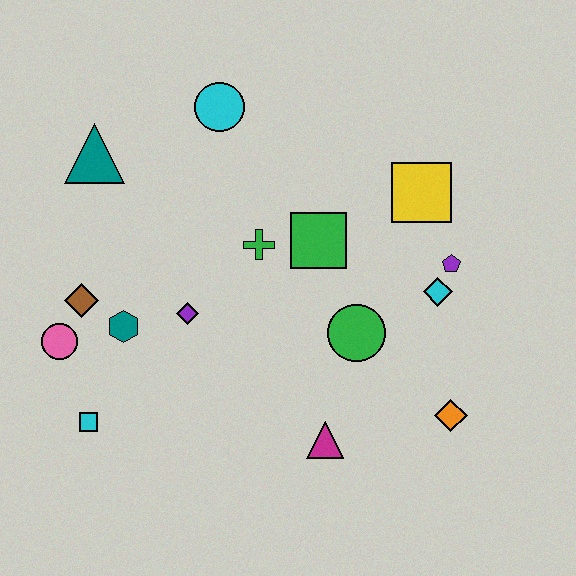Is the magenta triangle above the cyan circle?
No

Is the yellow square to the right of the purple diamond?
Yes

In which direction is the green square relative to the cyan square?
The green square is to the right of the cyan square.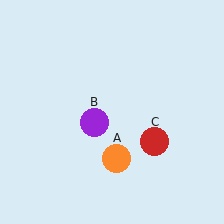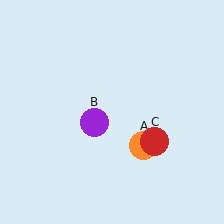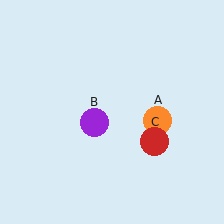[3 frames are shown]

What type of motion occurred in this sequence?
The orange circle (object A) rotated counterclockwise around the center of the scene.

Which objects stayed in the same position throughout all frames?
Purple circle (object B) and red circle (object C) remained stationary.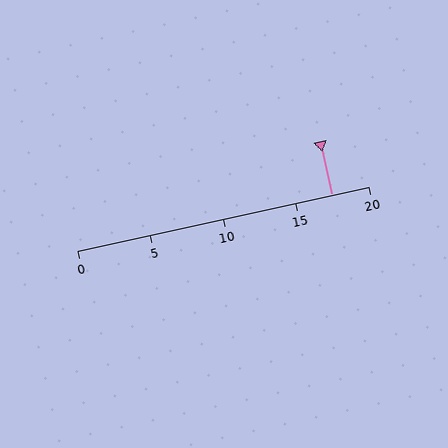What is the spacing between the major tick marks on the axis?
The major ticks are spaced 5 apart.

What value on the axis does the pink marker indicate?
The marker indicates approximately 17.5.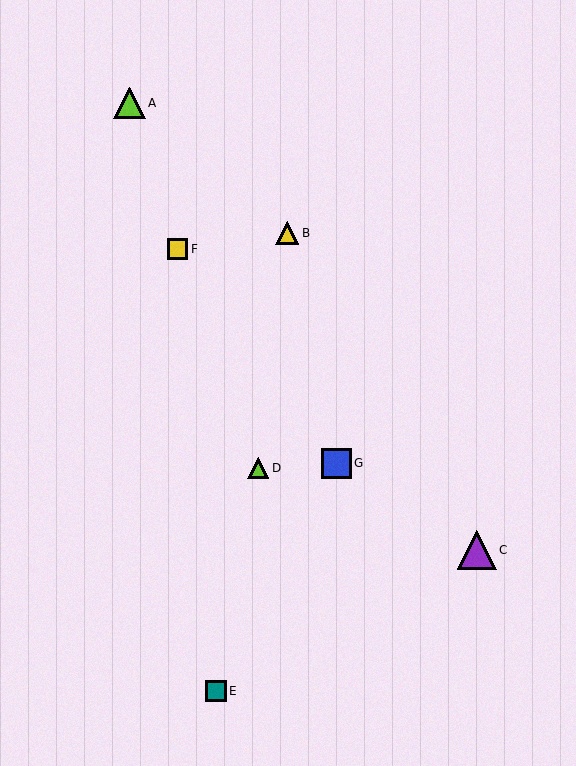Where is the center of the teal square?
The center of the teal square is at (216, 691).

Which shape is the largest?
The purple triangle (labeled C) is the largest.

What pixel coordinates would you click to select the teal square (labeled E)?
Click at (216, 691) to select the teal square E.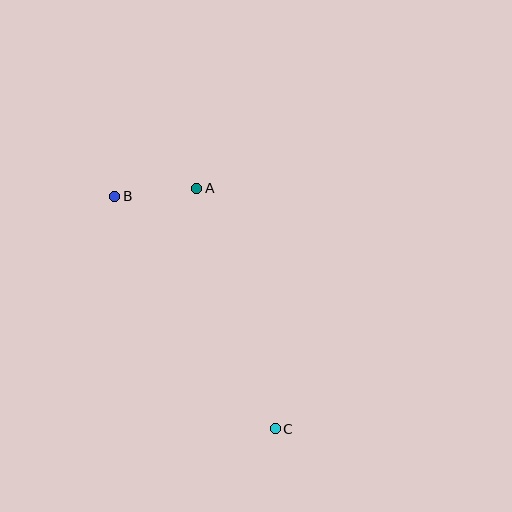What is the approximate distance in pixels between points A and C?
The distance between A and C is approximately 253 pixels.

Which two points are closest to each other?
Points A and B are closest to each other.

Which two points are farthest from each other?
Points B and C are farthest from each other.